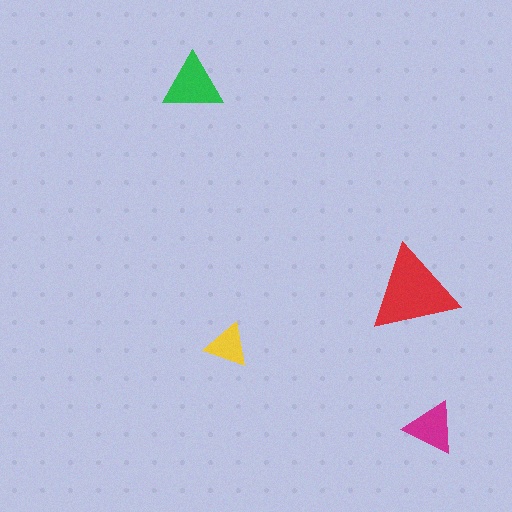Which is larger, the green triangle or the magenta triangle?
The green one.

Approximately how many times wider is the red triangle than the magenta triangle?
About 1.5 times wider.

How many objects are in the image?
There are 4 objects in the image.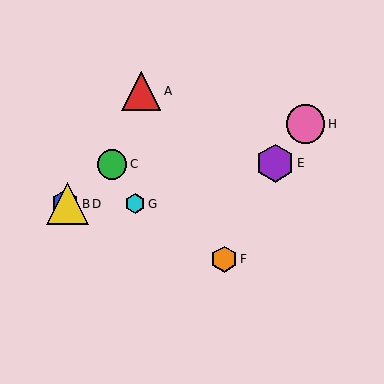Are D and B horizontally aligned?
Yes, both are at y≈204.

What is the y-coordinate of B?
Object B is at y≈204.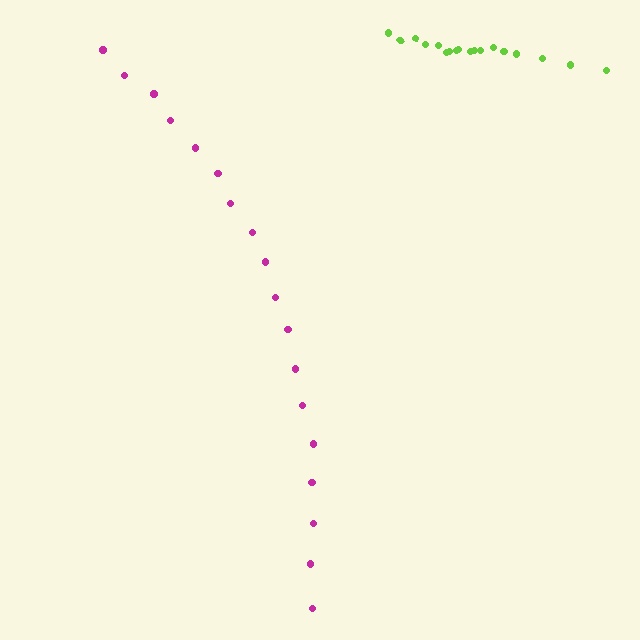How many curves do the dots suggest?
There are 2 distinct paths.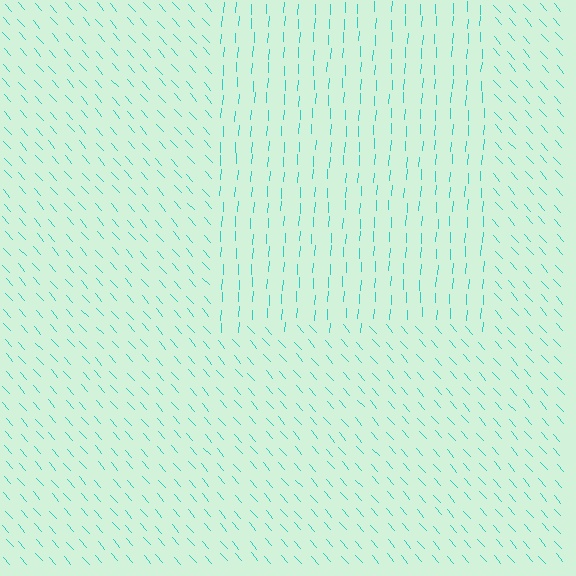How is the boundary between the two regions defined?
The boundary is defined purely by a change in line orientation (approximately 45 degrees difference). All lines are the same color and thickness.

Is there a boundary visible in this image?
Yes, there is a texture boundary formed by a change in line orientation.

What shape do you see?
I see a rectangle.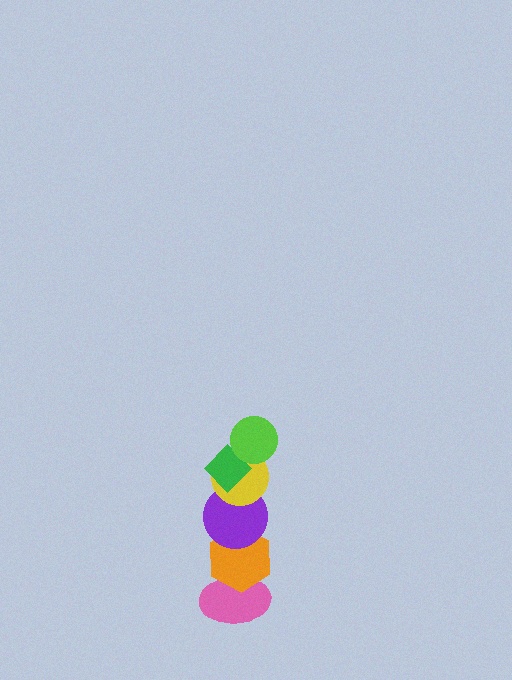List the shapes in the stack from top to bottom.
From top to bottom: the lime circle, the green diamond, the yellow circle, the purple circle, the orange hexagon, the pink ellipse.